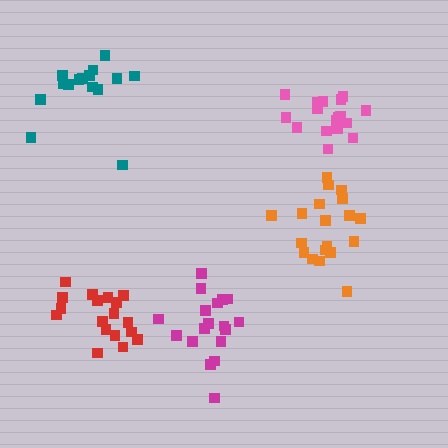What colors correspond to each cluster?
The clusters are colored: red, orange, pink, magenta, teal.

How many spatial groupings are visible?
There are 5 spatial groupings.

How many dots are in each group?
Group 1: 18 dots, Group 2: 19 dots, Group 3: 17 dots, Group 4: 18 dots, Group 5: 15 dots (87 total).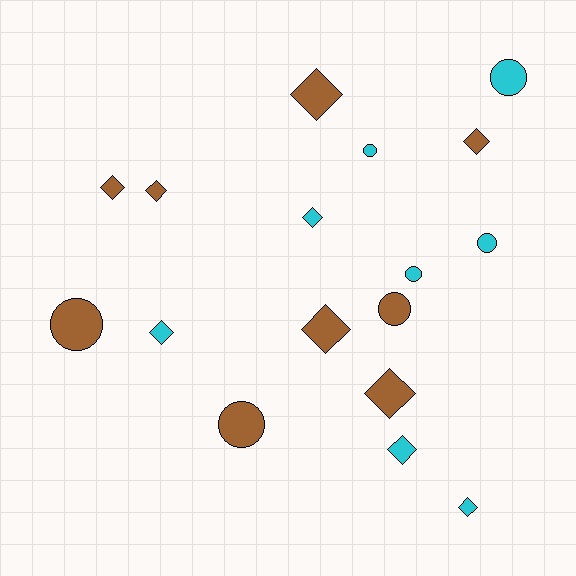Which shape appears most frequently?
Diamond, with 10 objects.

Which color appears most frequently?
Brown, with 9 objects.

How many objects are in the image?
There are 17 objects.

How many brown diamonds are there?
There are 6 brown diamonds.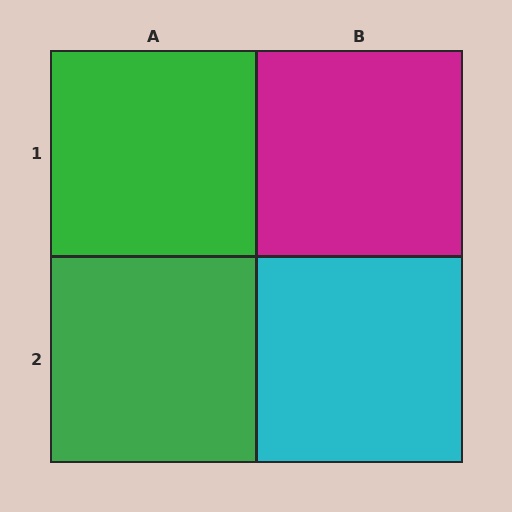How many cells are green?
2 cells are green.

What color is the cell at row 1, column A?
Green.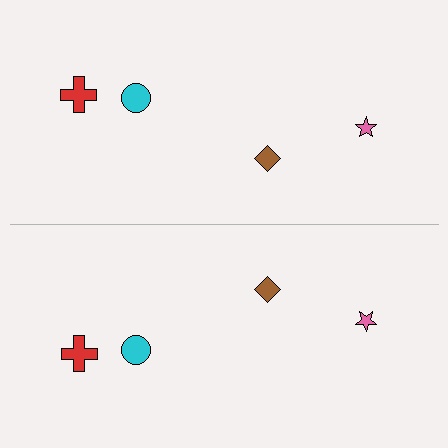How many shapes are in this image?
There are 8 shapes in this image.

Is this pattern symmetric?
Yes, this pattern has bilateral (reflection) symmetry.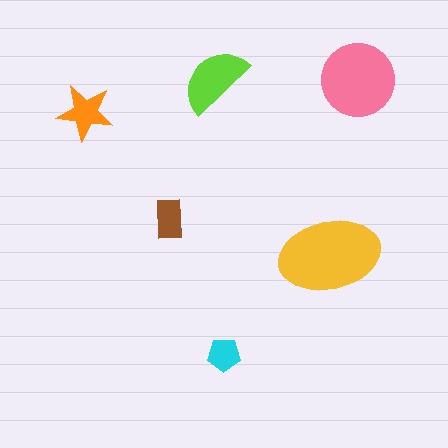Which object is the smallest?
The cyan pentagon.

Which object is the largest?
The yellow ellipse.